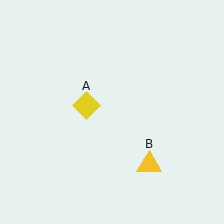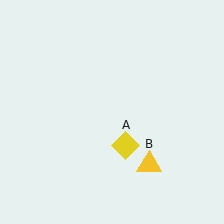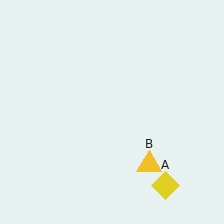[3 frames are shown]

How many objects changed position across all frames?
1 object changed position: yellow diamond (object A).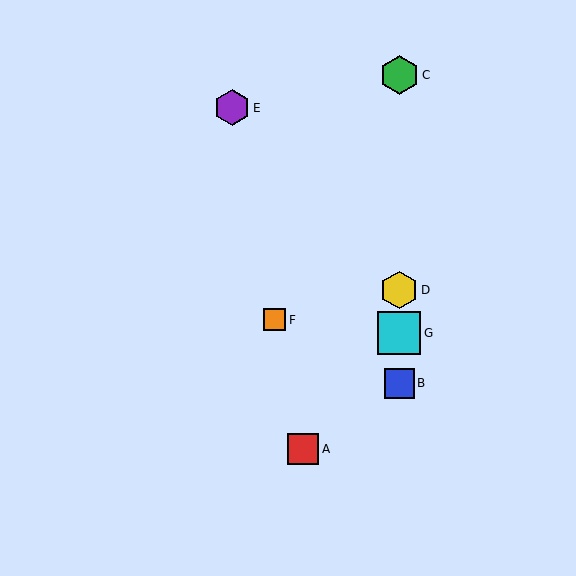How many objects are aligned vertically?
4 objects (B, C, D, G) are aligned vertically.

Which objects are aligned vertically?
Objects B, C, D, G are aligned vertically.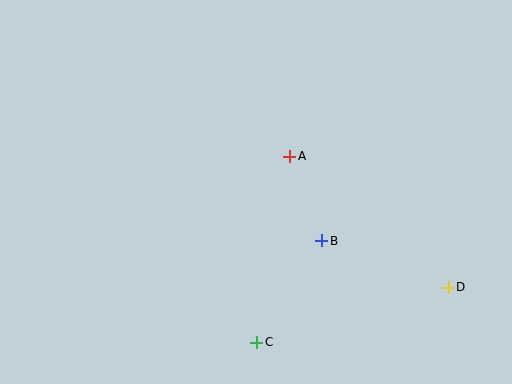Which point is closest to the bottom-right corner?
Point D is closest to the bottom-right corner.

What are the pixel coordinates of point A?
Point A is at (290, 156).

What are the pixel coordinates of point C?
Point C is at (257, 342).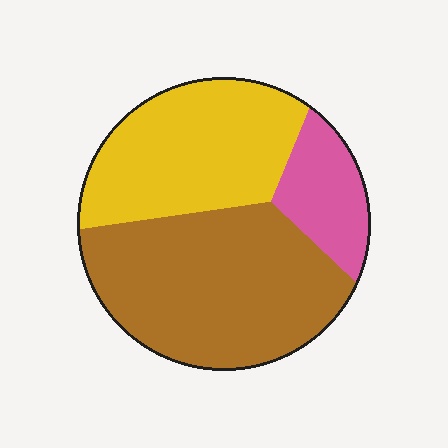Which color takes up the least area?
Pink, at roughly 15%.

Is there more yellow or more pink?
Yellow.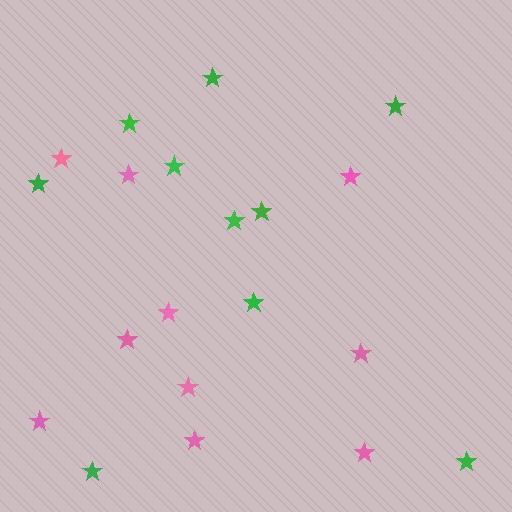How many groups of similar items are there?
There are 2 groups: one group of pink stars (10) and one group of green stars (10).